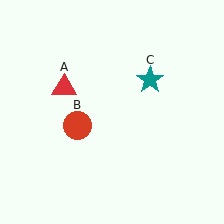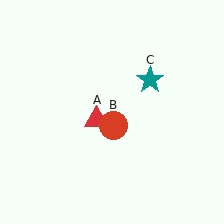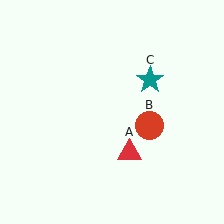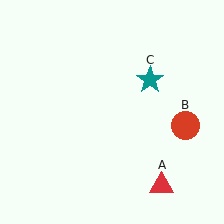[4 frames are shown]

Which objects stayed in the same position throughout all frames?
Teal star (object C) remained stationary.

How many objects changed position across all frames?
2 objects changed position: red triangle (object A), red circle (object B).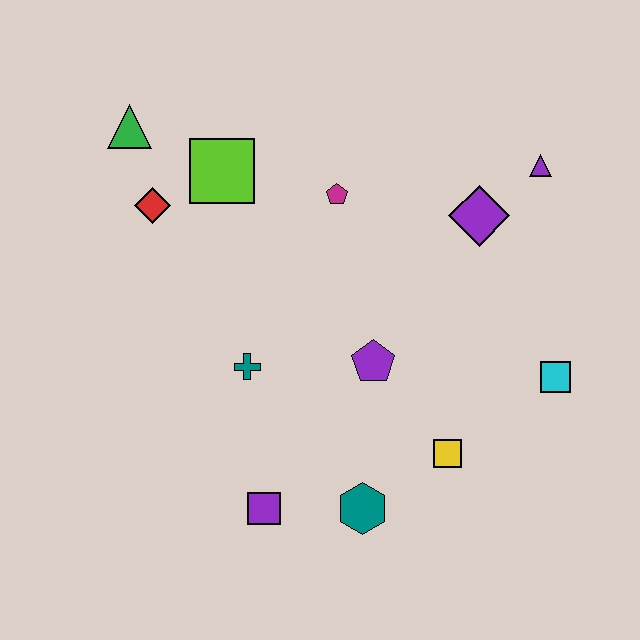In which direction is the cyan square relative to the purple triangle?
The cyan square is below the purple triangle.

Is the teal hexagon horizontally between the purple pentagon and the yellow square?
No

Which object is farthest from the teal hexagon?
The green triangle is farthest from the teal hexagon.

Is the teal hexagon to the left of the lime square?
No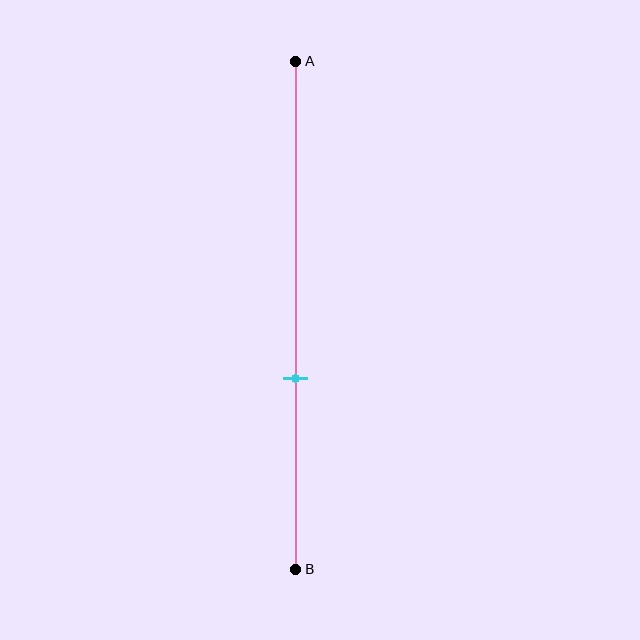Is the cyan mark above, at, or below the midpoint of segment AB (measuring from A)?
The cyan mark is below the midpoint of segment AB.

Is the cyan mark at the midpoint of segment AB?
No, the mark is at about 60% from A, not at the 50% midpoint.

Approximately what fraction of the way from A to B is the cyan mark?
The cyan mark is approximately 60% of the way from A to B.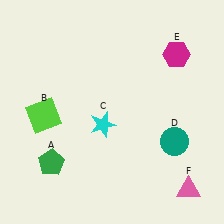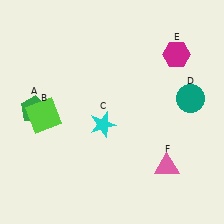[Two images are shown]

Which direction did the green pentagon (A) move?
The green pentagon (A) moved up.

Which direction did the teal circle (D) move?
The teal circle (D) moved up.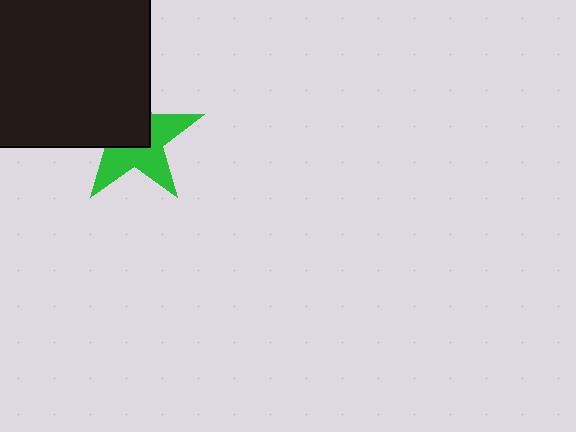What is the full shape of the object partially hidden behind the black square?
The partially hidden object is a green star.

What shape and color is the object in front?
The object in front is a black square.